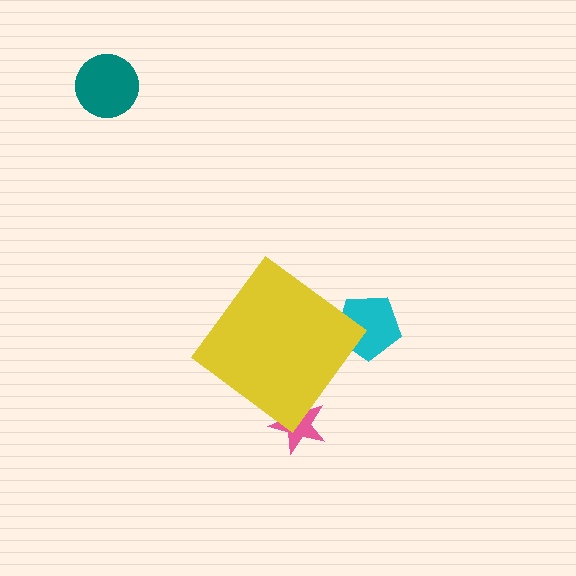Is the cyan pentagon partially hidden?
Yes, the cyan pentagon is partially hidden behind the yellow diamond.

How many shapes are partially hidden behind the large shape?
2 shapes are partially hidden.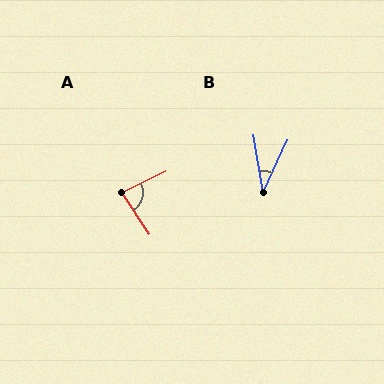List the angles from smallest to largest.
B (34°), A (82°).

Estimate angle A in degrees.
Approximately 82 degrees.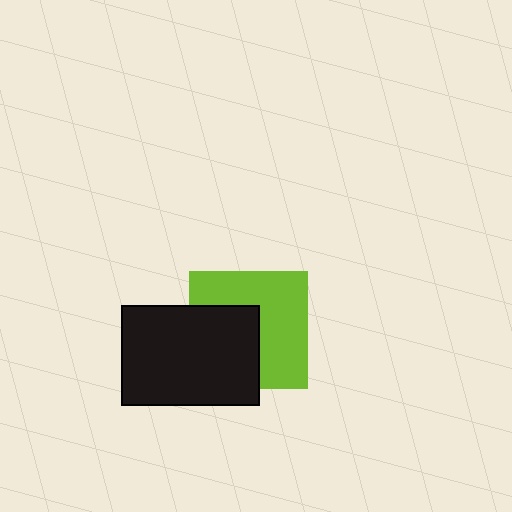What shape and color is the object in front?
The object in front is a black rectangle.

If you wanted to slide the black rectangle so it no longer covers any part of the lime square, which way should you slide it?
Slide it toward the lower-left — that is the most direct way to separate the two shapes.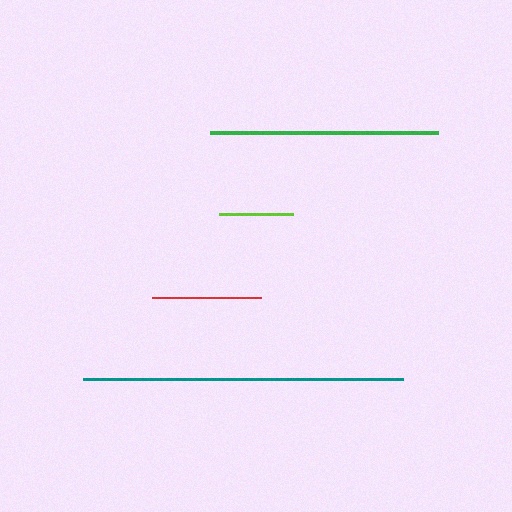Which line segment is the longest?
The teal line is the longest at approximately 320 pixels.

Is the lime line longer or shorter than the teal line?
The teal line is longer than the lime line.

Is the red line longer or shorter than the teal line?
The teal line is longer than the red line.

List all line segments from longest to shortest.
From longest to shortest: teal, green, red, lime.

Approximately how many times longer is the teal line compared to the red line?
The teal line is approximately 2.9 times the length of the red line.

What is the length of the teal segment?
The teal segment is approximately 320 pixels long.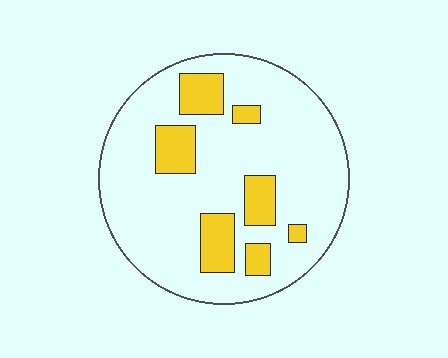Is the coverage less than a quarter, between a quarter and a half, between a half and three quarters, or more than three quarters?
Less than a quarter.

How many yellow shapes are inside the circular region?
7.